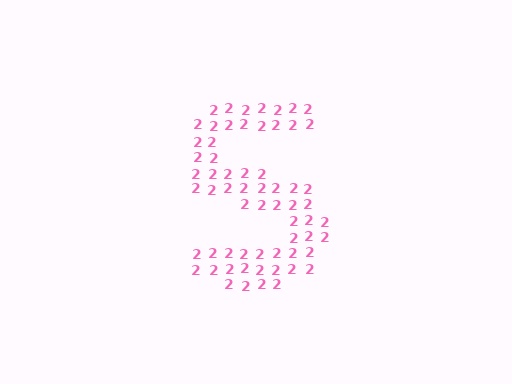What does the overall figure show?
The overall figure shows the letter S.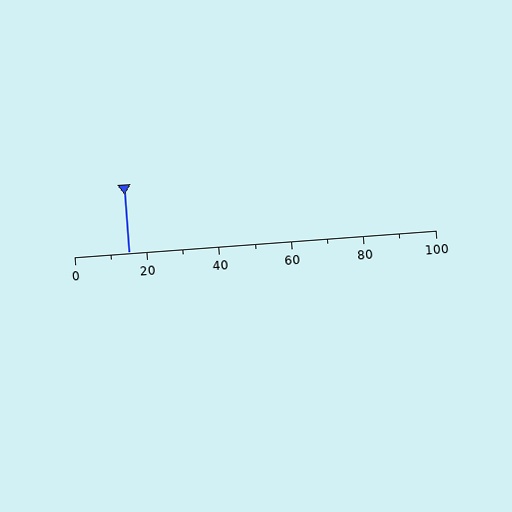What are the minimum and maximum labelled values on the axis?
The axis runs from 0 to 100.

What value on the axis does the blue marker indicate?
The marker indicates approximately 15.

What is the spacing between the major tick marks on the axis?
The major ticks are spaced 20 apart.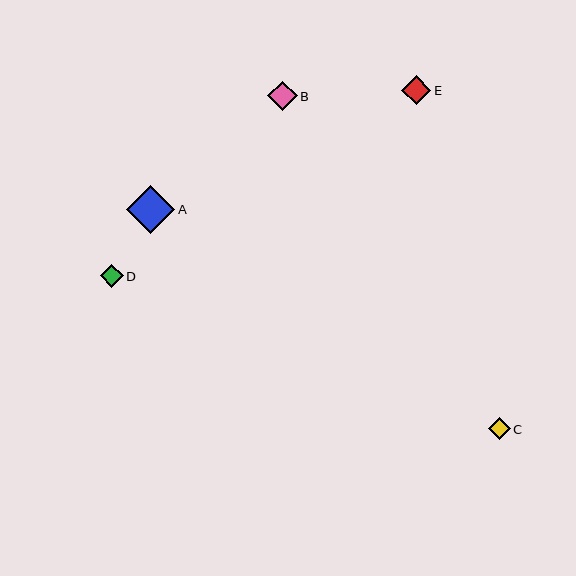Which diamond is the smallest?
Diamond C is the smallest with a size of approximately 22 pixels.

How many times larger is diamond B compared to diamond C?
Diamond B is approximately 1.3 times the size of diamond C.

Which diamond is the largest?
Diamond A is the largest with a size of approximately 48 pixels.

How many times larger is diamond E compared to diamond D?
Diamond E is approximately 1.2 times the size of diamond D.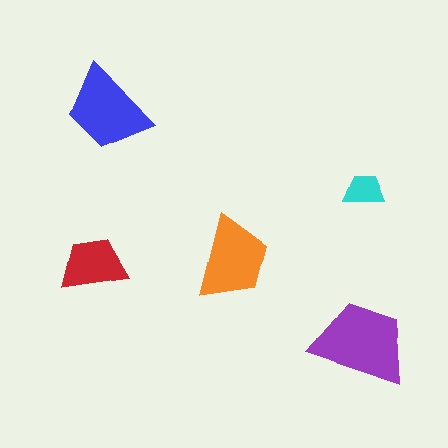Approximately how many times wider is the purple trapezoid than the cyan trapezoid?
About 2.5 times wider.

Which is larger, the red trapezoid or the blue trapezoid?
The blue one.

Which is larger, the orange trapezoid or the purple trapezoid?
The purple one.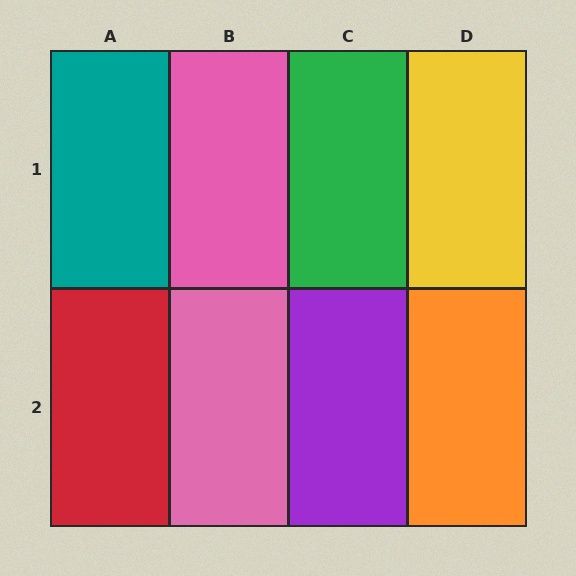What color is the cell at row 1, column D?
Yellow.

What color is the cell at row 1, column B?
Pink.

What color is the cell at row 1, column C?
Green.